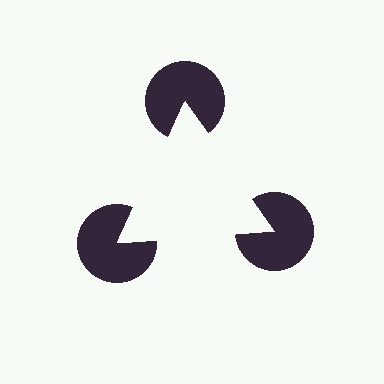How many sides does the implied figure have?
3 sides.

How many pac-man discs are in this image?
There are 3 — one at each vertex of the illusory triangle.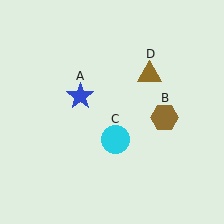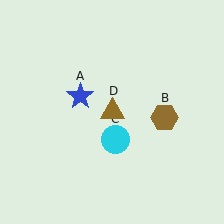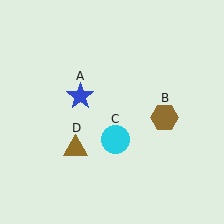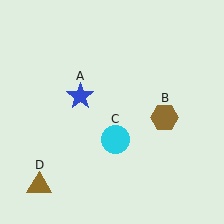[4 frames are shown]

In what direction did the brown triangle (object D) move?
The brown triangle (object D) moved down and to the left.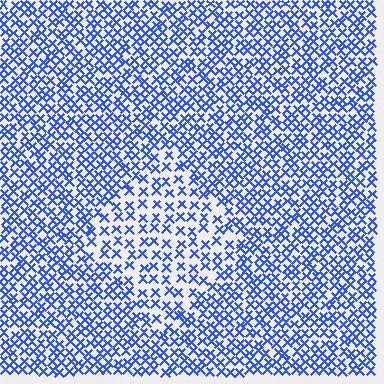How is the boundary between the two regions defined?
The boundary is defined by a change in element density (approximately 1.8x ratio). All elements are the same color, size, and shape.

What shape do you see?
I see a diamond.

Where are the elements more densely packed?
The elements are more densely packed outside the diamond boundary.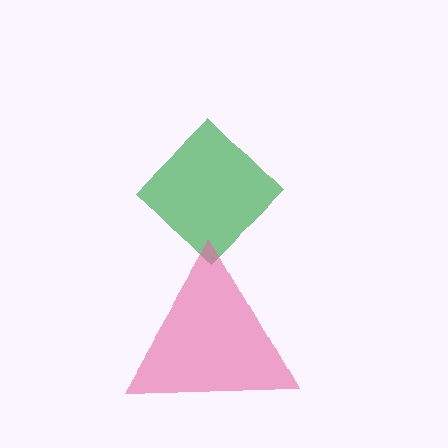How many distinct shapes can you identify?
There are 2 distinct shapes: a green diamond, a pink triangle.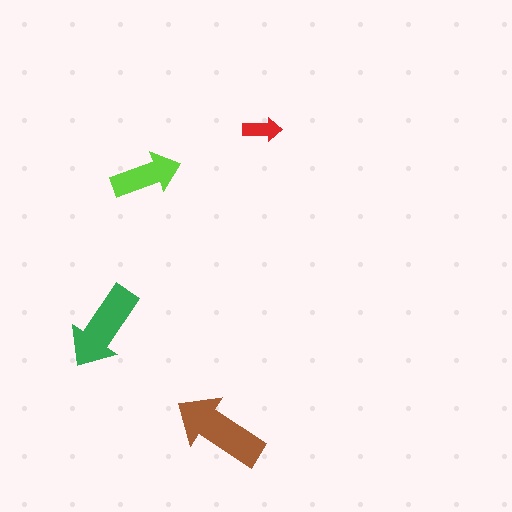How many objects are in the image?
There are 4 objects in the image.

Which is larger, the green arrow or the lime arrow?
The green one.